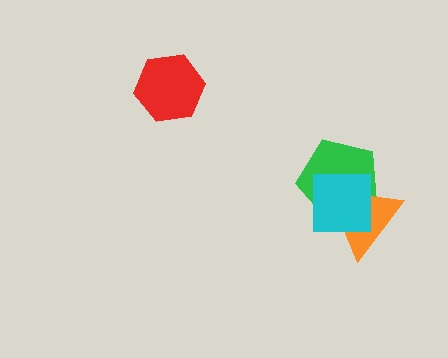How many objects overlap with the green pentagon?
2 objects overlap with the green pentagon.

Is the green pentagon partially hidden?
Yes, it is partially covered by another shape.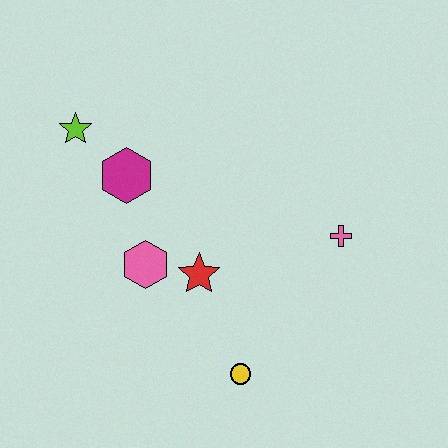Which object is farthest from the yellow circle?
The lime star is farthest from the yellow circle.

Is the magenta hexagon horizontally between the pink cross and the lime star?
Yes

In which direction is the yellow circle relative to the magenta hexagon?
The yellow circle is below the magenta hexagon.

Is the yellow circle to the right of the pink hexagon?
Yes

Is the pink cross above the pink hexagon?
Yes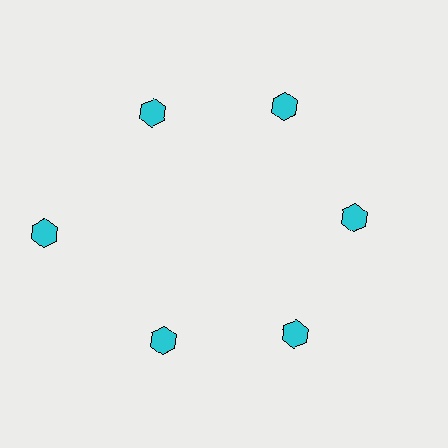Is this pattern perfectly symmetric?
No. The 6 cyan hexagons are arranged in a ring, but one element near the 9 o'clock position is pushed outward from the center, breaking the 6-fold rotational symmetry.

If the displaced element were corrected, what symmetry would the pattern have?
It would have 6-fold rotational symmetry — the pattern would map onto itself every 60 degrees.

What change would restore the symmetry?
The symmetry would be restored by moving it inward, back onto the ring so that all 6 hexagons sit at equal angles and equal distance from the center.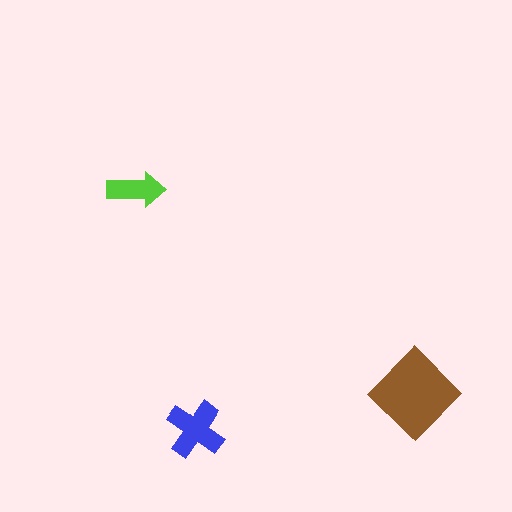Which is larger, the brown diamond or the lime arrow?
The brown diamond.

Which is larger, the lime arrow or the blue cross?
The blue cross.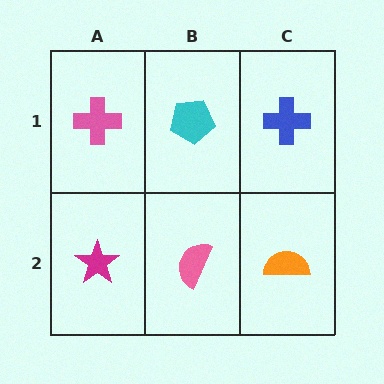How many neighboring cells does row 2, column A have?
2.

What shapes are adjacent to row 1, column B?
A pink semicircle (row 2, column B), a pink cross (row 1, column A), a blue cross (row 1, column C).